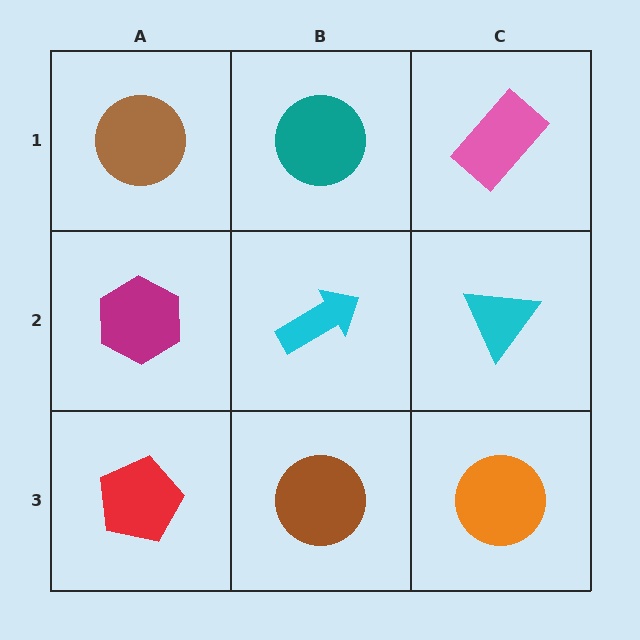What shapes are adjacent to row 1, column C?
A cyan triangle (row 2, column C), a teal circle (row 1, column B).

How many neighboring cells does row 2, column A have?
3.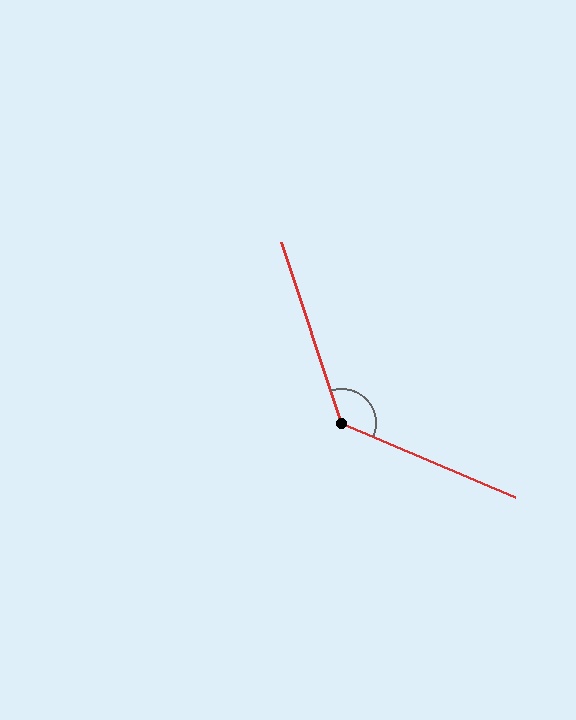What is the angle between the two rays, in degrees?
Approximately 131 degrees.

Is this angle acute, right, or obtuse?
It is obtuse.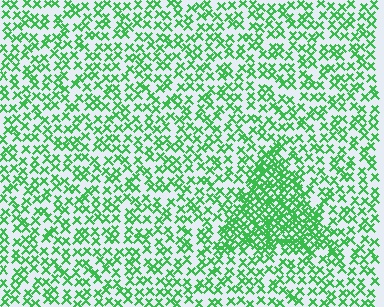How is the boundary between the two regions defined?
The boundary is defined by a change in element density (approximately 2.2x ratio). All elements are the same color, size, and shape.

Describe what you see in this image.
The image contains small green elements arranged at two different densities. A triangle-shaped region is visible where the elements are more densely packed than the surrounding area.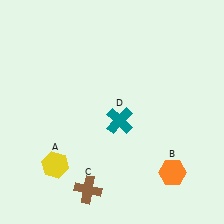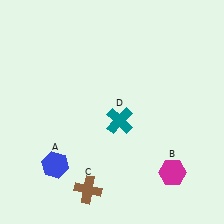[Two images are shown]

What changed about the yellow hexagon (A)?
In Image 1, A is yellow. In Image 2, it changed to blue.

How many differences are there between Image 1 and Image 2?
There are 2 differences between the two images.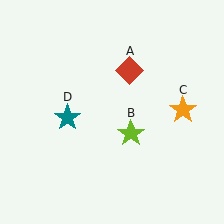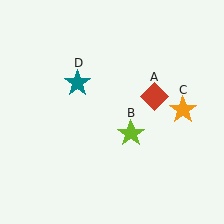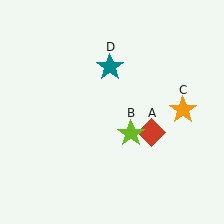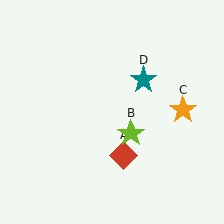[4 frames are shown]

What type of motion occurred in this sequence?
The red diamond (object A), teal star (object D) rotated clockwise around the center of the scene.